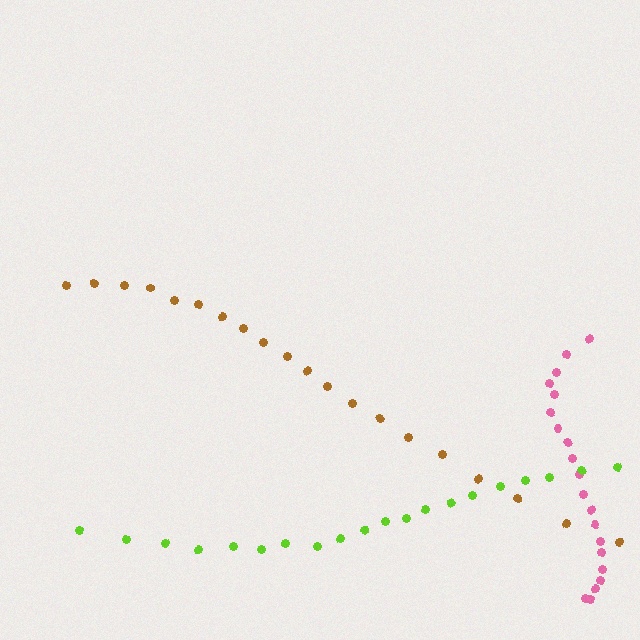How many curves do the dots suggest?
There are 3 distinct paths.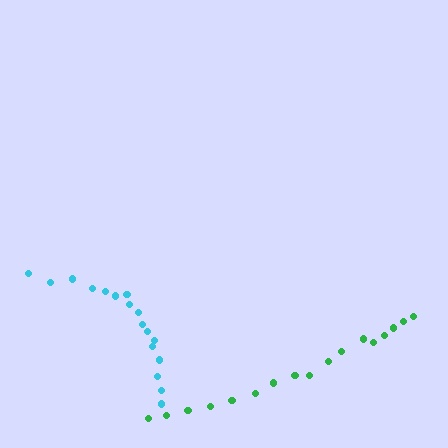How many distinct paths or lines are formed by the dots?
There are 2 distinct paths.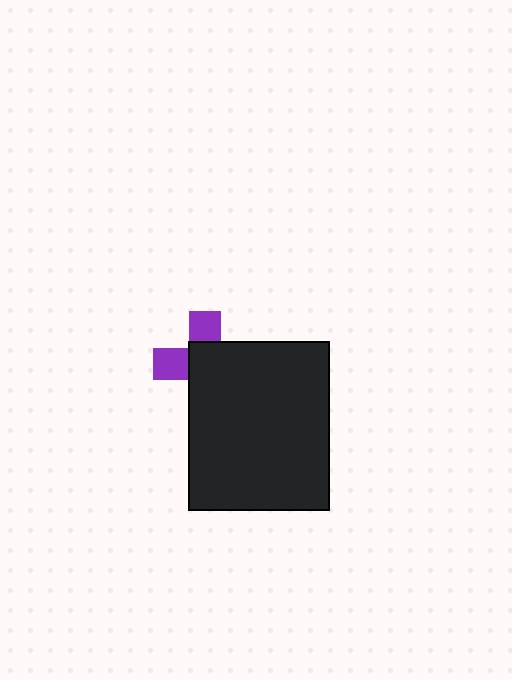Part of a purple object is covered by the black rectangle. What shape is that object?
It is a cross.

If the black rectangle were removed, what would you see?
You would see the complete purple cross.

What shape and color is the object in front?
The object in front is a black rectangle.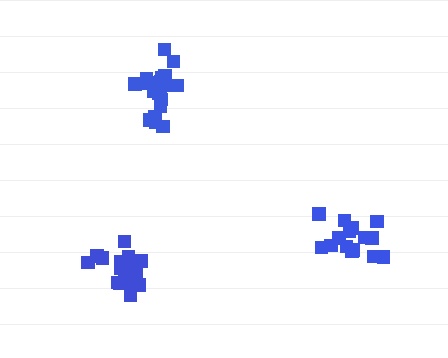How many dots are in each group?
Group 1: 19 dots, Group 2: 17 dots, Group 3: 20 dots (56 total).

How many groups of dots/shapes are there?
There are 3 groups.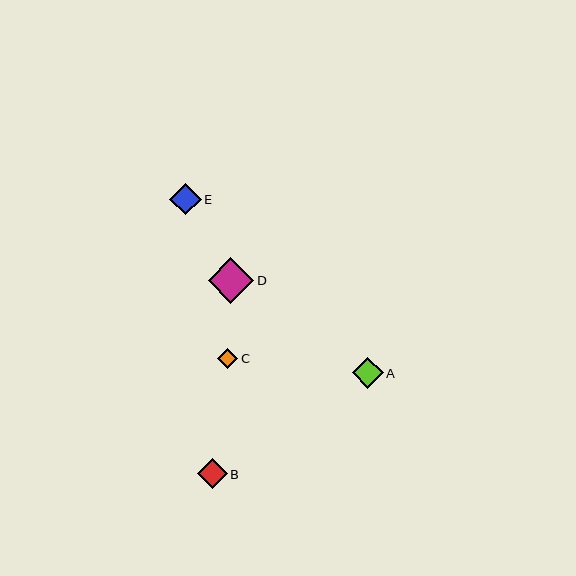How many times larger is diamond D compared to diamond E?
Diamond D is approximately 1.5 times the size of diamond E.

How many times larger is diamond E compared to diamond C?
Diamond E is approximately 1.6 times the size of diamond C.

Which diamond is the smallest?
Diamond C is the smallest with a size of approximately 20 pixels.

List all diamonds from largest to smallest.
From largest to smallest: D, A, E, B, C.